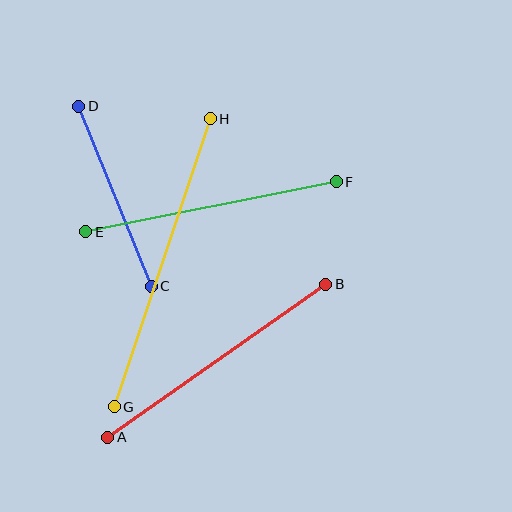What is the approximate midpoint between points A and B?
The midpoint is at approximately (217, 361) pixels.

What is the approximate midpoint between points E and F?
The midpoint is at approximately (211, 207) pixels.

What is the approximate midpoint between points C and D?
The midpoint is at approximately (115, 196) pixels.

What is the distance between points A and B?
The distance is approximately 266 pixels.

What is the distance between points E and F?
The distance is approximately 255 pixels.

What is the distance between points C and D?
The distance is approximately 194 pixels.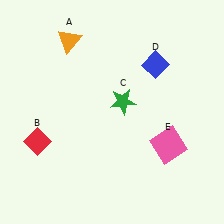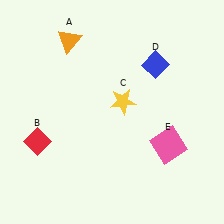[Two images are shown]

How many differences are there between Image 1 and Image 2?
There is 1 difference between the two images.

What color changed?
The star (C) changed from green in Image 1 to yellow in Image 2.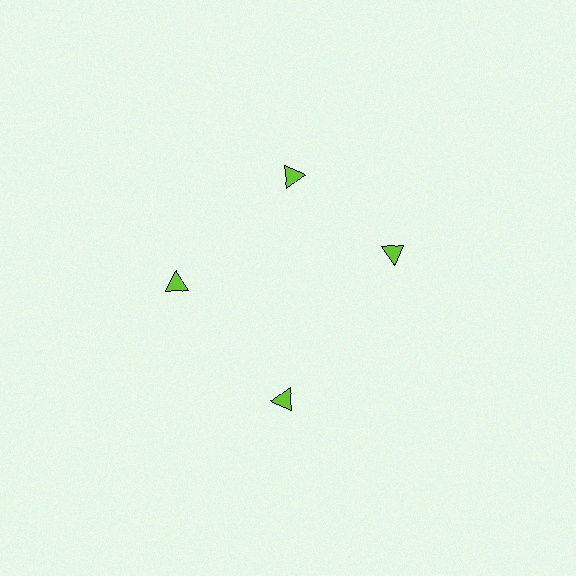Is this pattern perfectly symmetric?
No. The 4 lime triangles are arranged in a ring, but one element near the 3 o'clock position is rotated out of alignment along the ring, breaking the 4-fold rotational symmetry.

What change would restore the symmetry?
The symmetry would be restored by rotating it back into even spacing with its neighbors so that all 4 triangles sit at equal angles and equal distance from the center.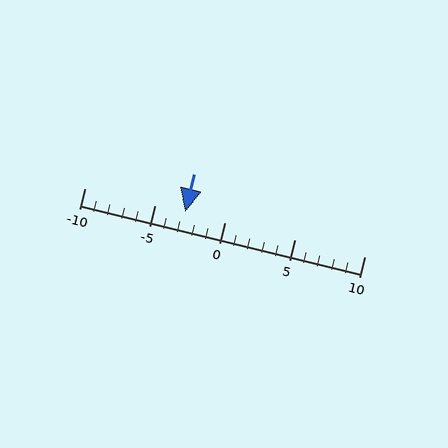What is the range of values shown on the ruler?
The ruler shows values from -10 to 10.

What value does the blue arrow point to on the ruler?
The blue arrow points to approximately -3.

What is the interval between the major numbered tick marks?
The major tick marks are spaced 5 units apart.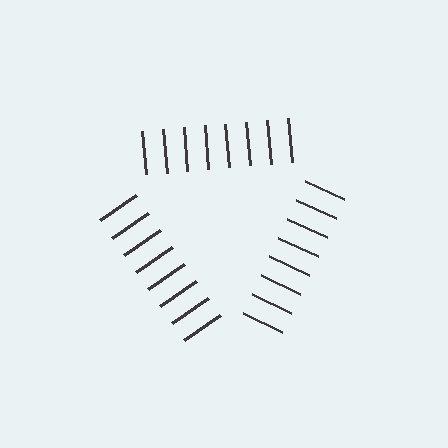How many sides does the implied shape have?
3 sides — the line-ends trace a triangle.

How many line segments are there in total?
24 — 8 along each of the 3 edges.